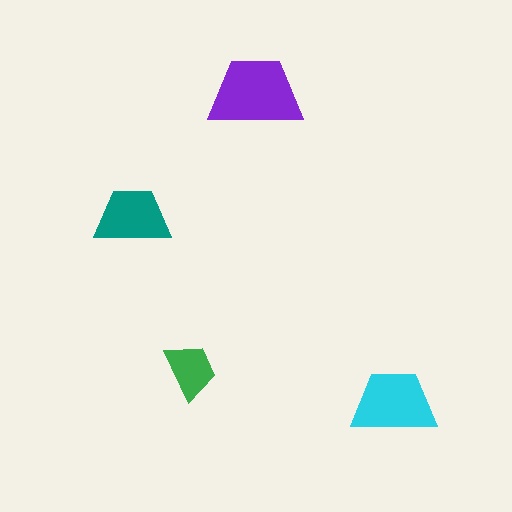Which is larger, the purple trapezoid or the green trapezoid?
The purple one.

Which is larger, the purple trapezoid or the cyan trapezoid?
The purple one.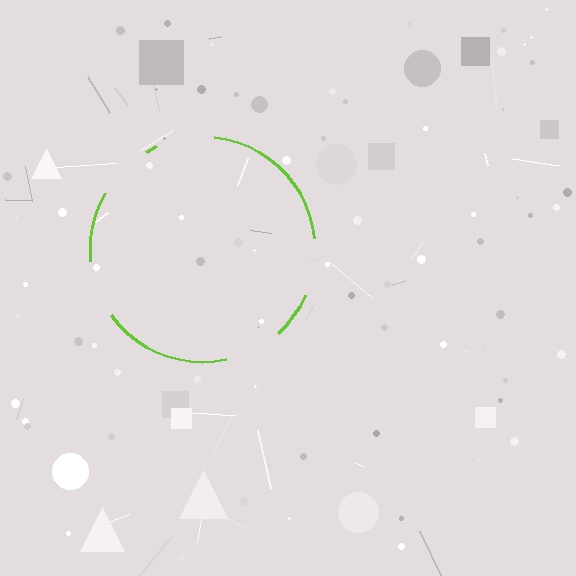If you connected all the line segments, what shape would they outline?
They would outline a circle.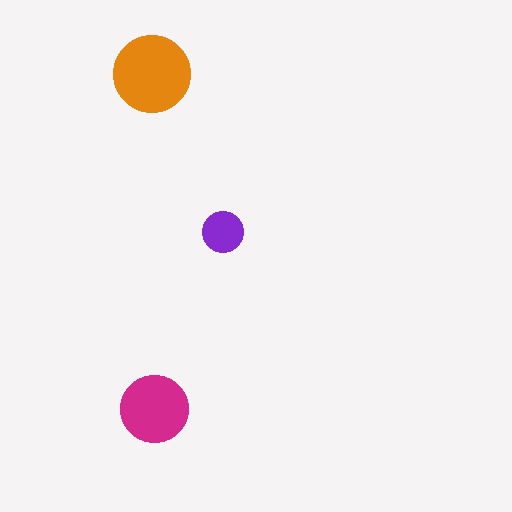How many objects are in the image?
There are 3 objects in the image.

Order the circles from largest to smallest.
the orange one, the magenta one, the purple one.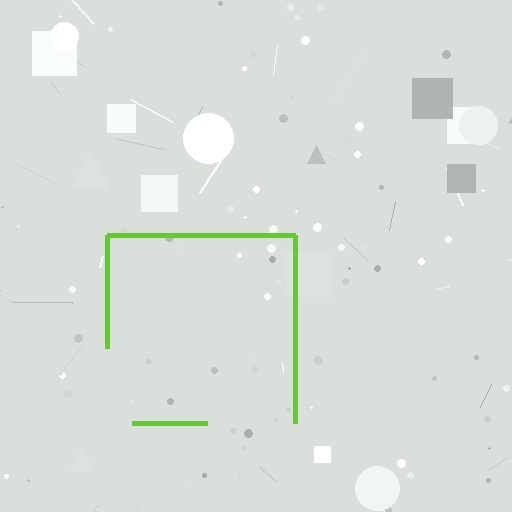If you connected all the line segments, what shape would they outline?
They would outline a square.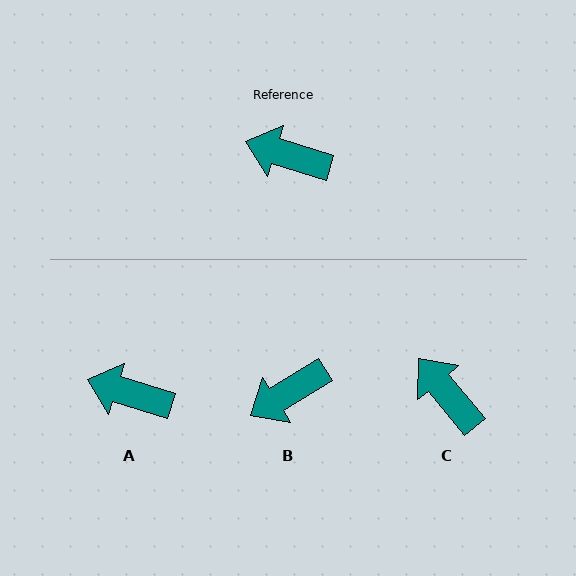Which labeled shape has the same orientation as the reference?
A.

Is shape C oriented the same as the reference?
No, it is off by about 33 degrees.